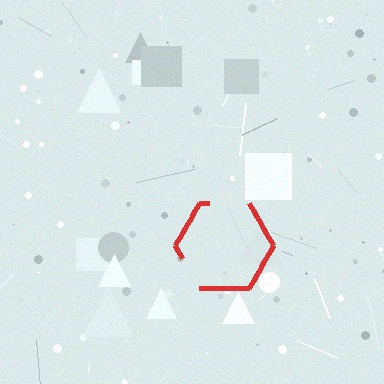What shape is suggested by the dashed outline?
The dashed outline suggests a hexagon.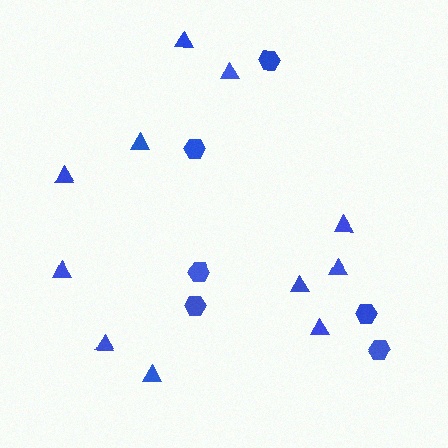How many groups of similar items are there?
There are 2 groups: one group of triangles (11) and one group of hexagons (6).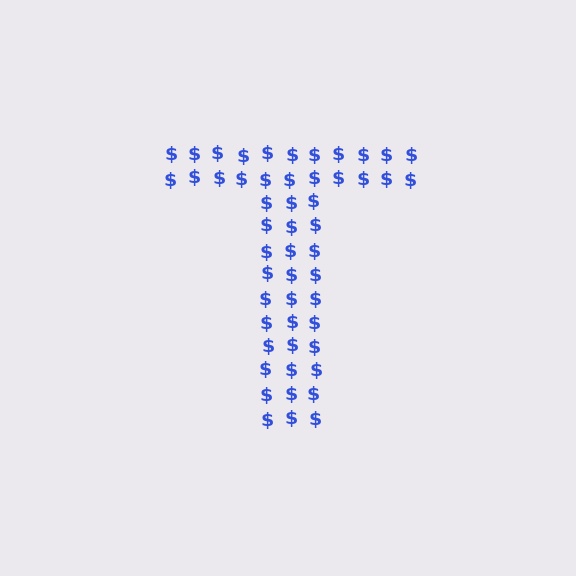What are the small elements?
The small elements are dollar signs.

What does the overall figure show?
The overall figure shows the letter T.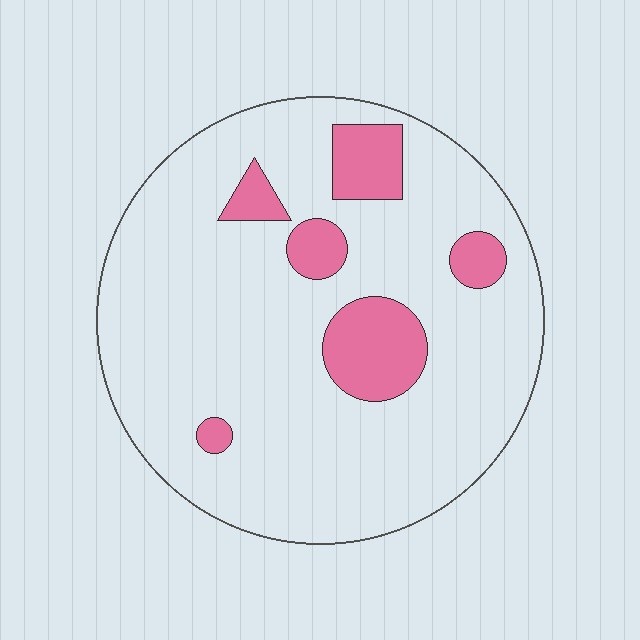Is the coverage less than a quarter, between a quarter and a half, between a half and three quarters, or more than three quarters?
Less than a quarter.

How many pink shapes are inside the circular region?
6.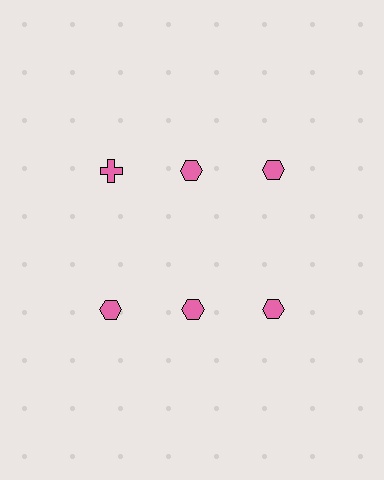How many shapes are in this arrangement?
There are 6 shapes arranged in a grid pattern.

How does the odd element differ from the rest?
It has a different shape: cross instead of hexagon.